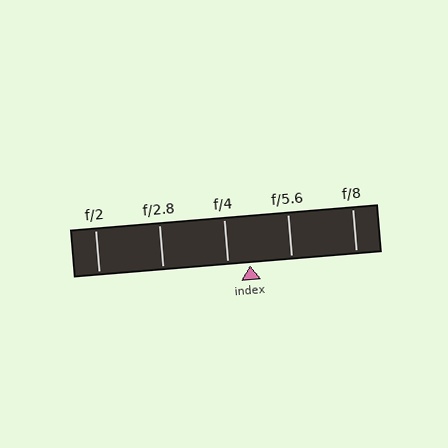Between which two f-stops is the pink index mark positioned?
The index mark is between f/4 and f/5.6.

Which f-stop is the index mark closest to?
The index mark is closest to f/4.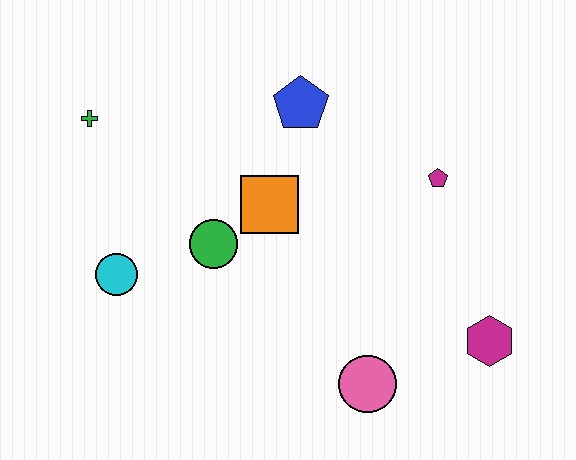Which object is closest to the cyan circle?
The green circle is closest to the cyan circle.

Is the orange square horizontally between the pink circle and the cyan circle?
Yes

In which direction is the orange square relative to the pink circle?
The orange square is above the pink circle.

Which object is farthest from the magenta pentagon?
The green cross is farthest from the magenta pentagon.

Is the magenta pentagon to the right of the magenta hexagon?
No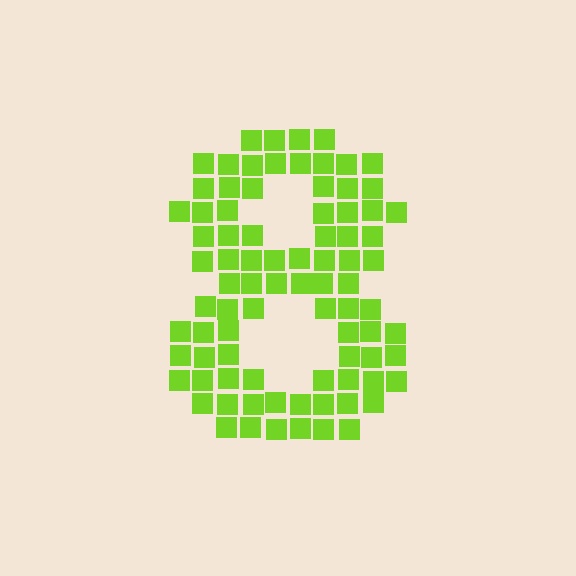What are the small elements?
The small elements are squares.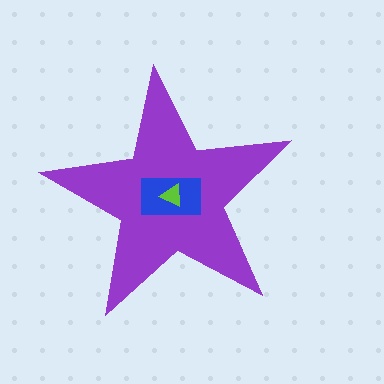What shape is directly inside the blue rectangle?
The lime triangle.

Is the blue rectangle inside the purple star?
Yes.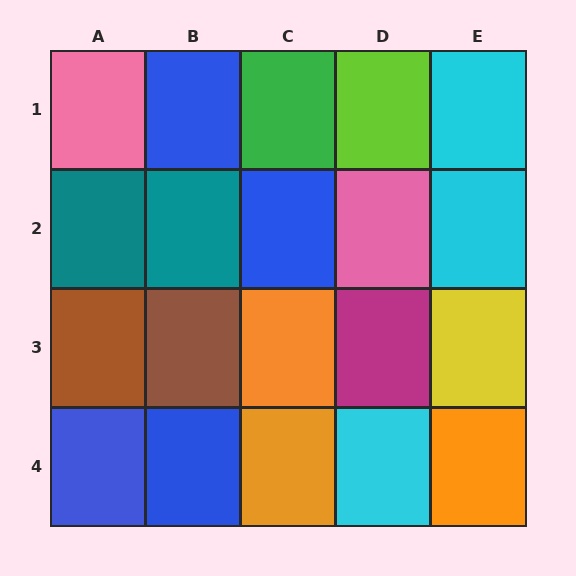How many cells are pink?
2 cells are pink.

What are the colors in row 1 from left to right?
Pink, blue, green, lime, cyan.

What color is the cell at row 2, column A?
Teal.